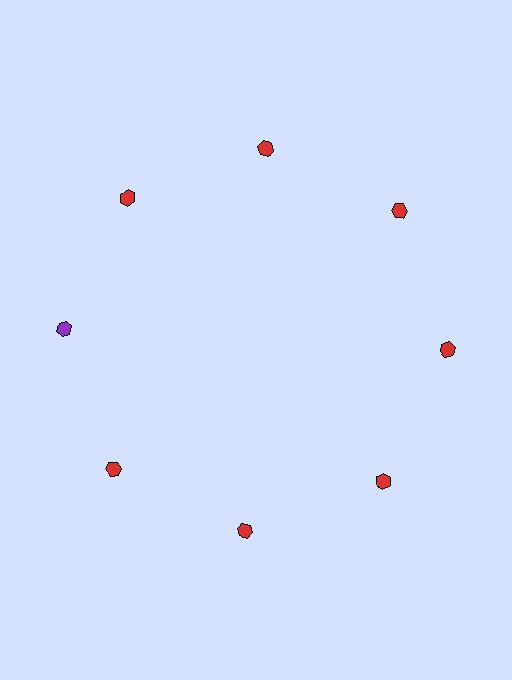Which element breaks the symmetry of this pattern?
The purple hexagon at roughly the 9 o'clock position breaks the symmetry. All other shapes are red hexagons.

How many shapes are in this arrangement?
There are 8 shapes arranged in a ring pattern.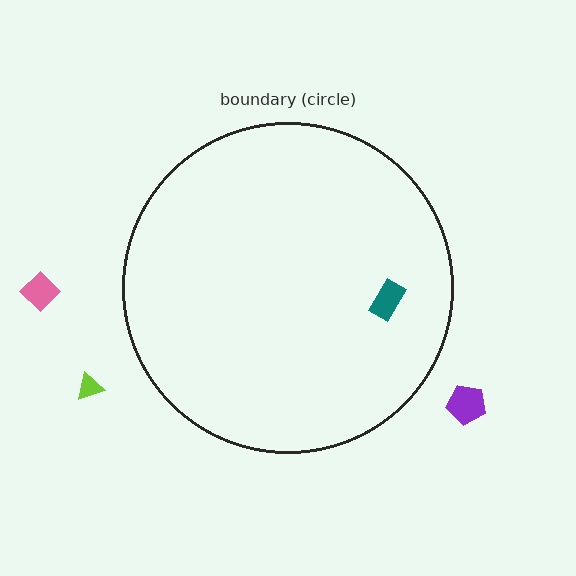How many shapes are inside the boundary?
1 inside, 3 outside.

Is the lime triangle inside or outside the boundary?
Outside.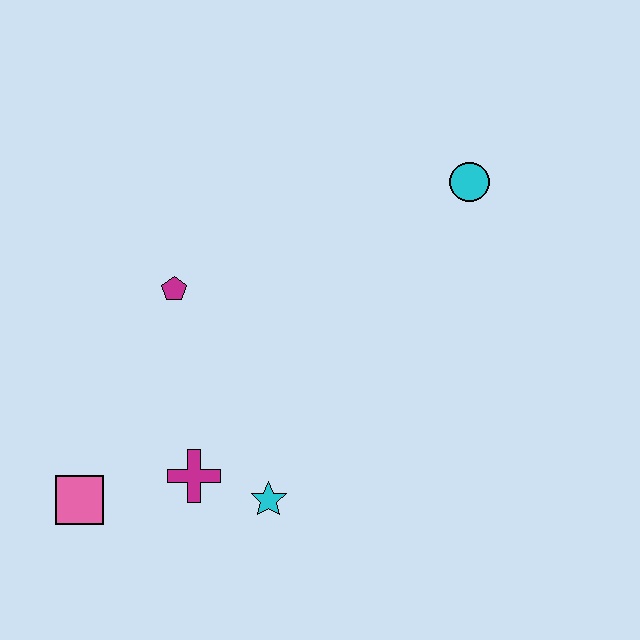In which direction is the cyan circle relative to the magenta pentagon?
The cyan circle is to the right of the magenta pentagon.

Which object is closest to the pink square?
The magenta cross is closest to the pink square.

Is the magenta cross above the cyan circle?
No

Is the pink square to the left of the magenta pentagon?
Yes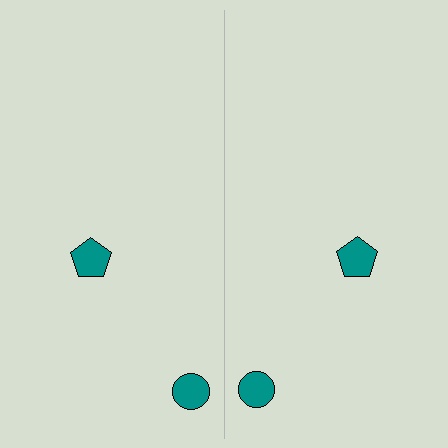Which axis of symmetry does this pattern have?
The pattern has a vertical axis of symmetry running through the center of the image.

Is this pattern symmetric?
Yes, this pattern has bilateral (reflection) symmetry.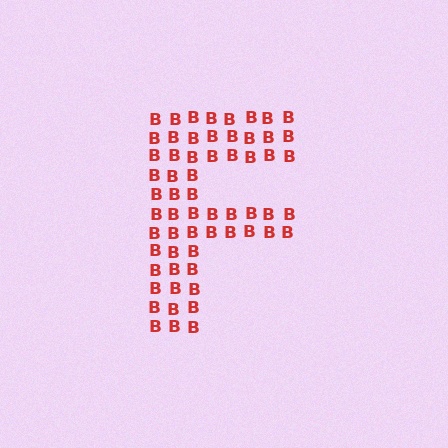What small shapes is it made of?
It is made of small letter B's.